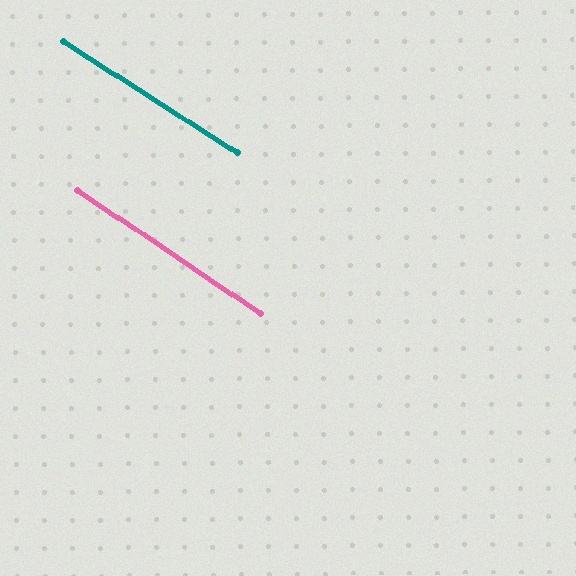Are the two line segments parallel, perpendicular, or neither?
Parallel — their directions differ by only 1.4°.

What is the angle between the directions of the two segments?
Approximately 1 degree.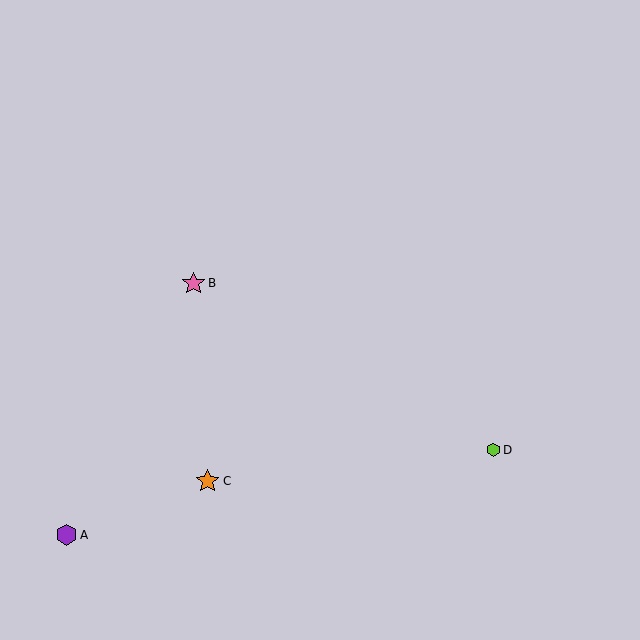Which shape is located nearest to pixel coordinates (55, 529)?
The purple hexagon (labeled A) at (66, 535) is nearest to that location.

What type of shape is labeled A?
Shape A is a purple hexagon.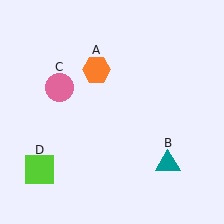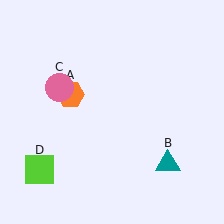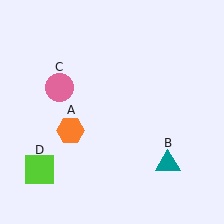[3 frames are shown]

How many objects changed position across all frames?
1 object changed position: orange hexagon (object A).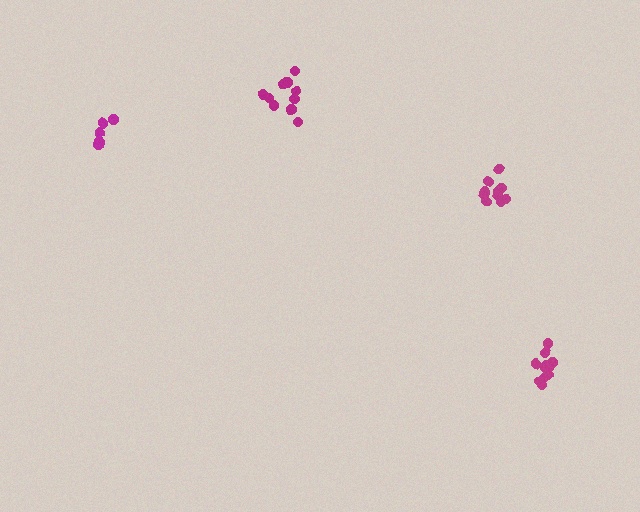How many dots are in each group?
Group 1: 5 dots, Group 2: 10 dots, Group 3: 11 dots, Group 4: 10 dots (36 total).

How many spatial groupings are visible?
There are 4 spatial groupings.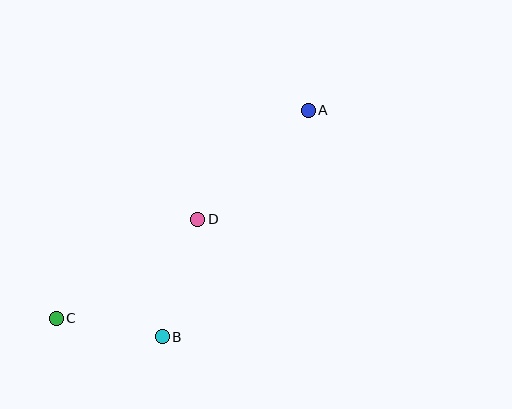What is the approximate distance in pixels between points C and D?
The distance between C and D is approximately 173 pixels.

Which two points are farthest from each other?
Points A and C are farthest from each other.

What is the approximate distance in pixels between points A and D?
The distance between A and D is approximately 155 pixels.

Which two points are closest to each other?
Points B and C are closest to each other.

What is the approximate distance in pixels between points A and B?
The distance between A and B is approximately 270 pixels.